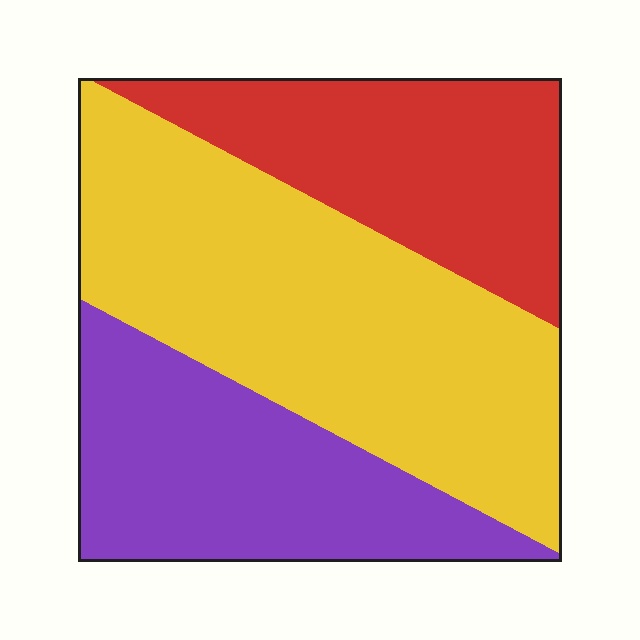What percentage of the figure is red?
Red covers around 25% of the figure.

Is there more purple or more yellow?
Yellow.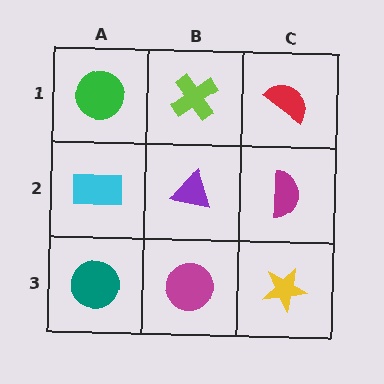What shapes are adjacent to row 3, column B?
A purple triangle (row 2, column B), a teal circle (row 3, column A), a yellow star (row 3, column C).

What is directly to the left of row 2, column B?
A cyan rectangle.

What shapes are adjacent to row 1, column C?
A magenta semicircle (row 2, column C), a lime cross (row 1, column B).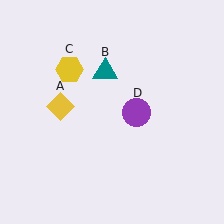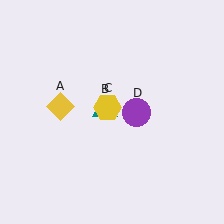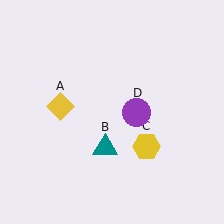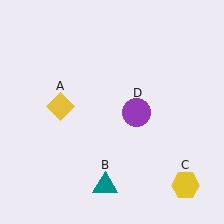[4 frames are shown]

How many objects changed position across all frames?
2 objects changed position: teal triangle (object B), yellow hexagon (object C).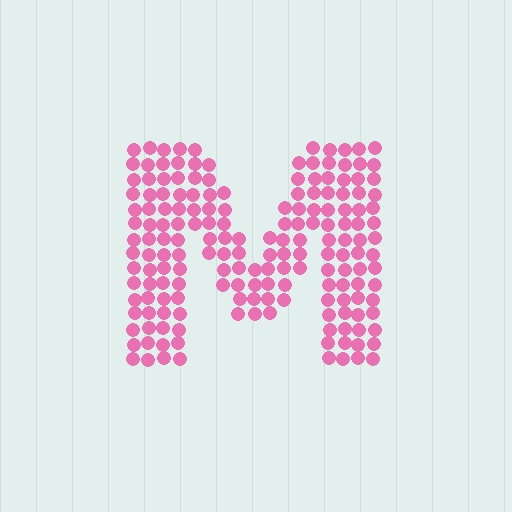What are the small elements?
The small elements are circles.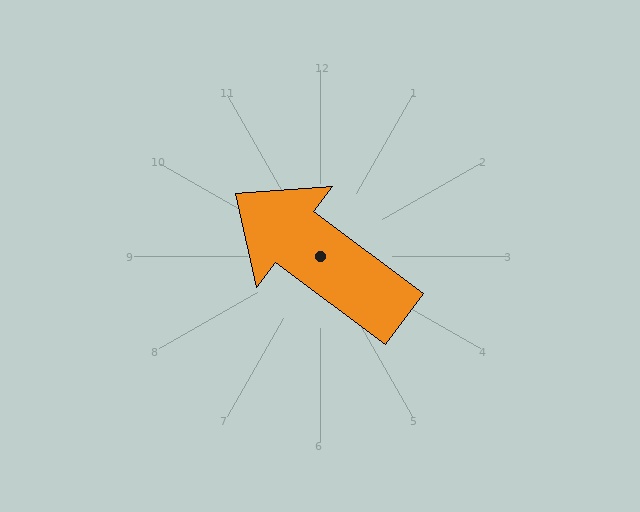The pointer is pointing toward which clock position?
Roughly 10 o'clock.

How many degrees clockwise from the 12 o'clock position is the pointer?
Approximately 307 degrees.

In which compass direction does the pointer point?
Northwest.